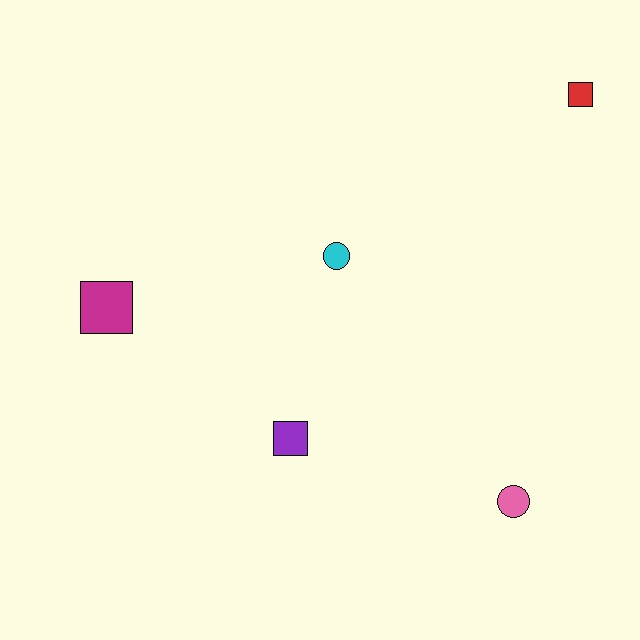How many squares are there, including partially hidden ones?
There are 3 squares.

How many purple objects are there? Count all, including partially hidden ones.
There is 1 purple object.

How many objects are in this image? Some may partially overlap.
There are 5 objects.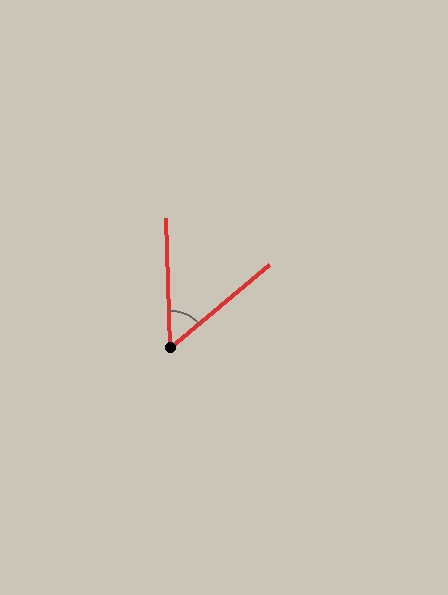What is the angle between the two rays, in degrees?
Approximately 52 degrees.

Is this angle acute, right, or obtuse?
It is acute.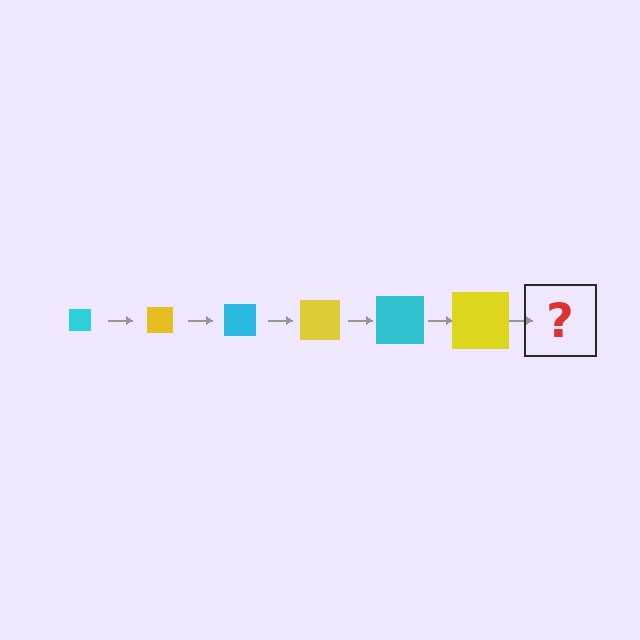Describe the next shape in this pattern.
It should be a cyan square, larger than the previous one.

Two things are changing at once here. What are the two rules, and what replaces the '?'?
The two rules are that the square grows larger each step and the color cycles through cyan and yellow. The '?' should be a cyan square, larger than the previous one.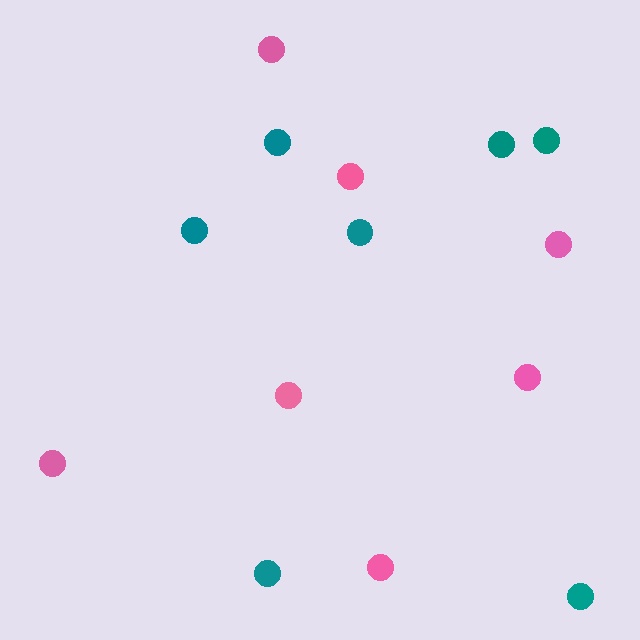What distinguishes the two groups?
There are 2 groups: one group of teal circles (7) and one group of pink circles (7).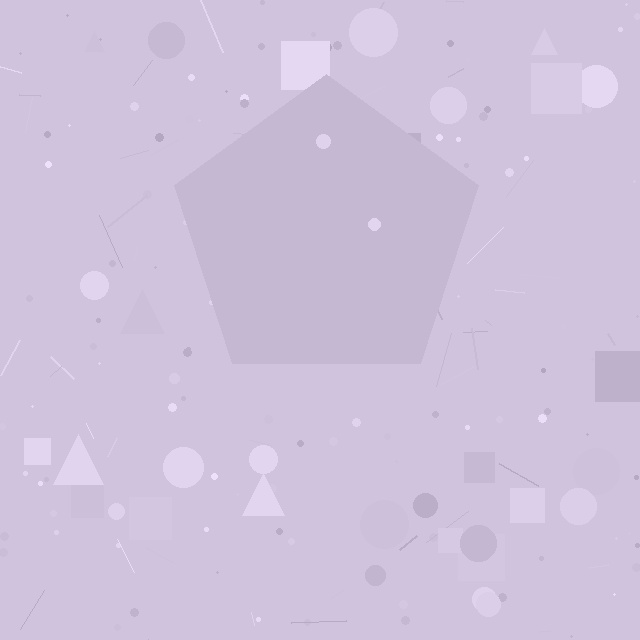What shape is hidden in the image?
A pentagon is hidden in the image.